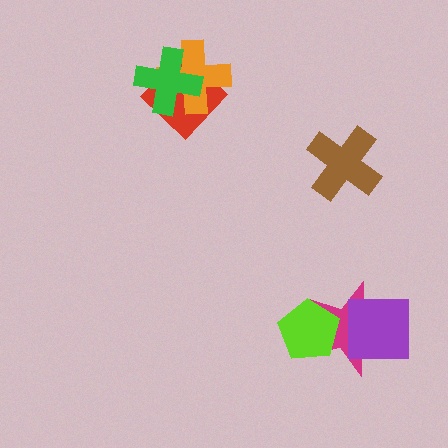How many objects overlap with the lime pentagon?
1 object overlaps with the lime pentagon.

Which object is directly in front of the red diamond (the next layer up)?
The orange cross is directly in front of the red diamond.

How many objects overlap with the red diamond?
2 objects overlap with the red diamond.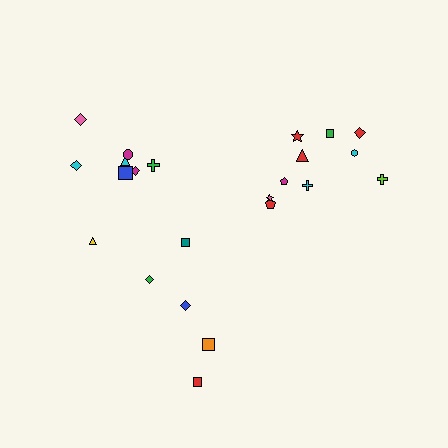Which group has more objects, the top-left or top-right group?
The top-right group.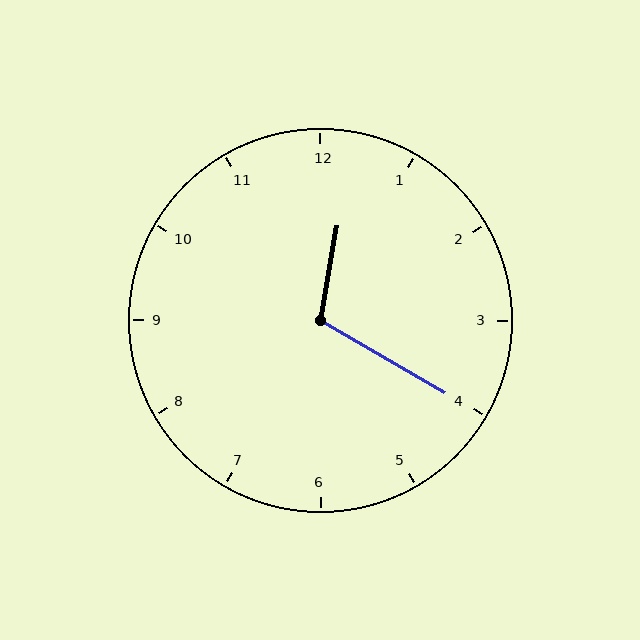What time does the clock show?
12:20.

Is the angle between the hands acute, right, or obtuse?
It is obtuse.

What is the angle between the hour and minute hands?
Approximately 110 degrees.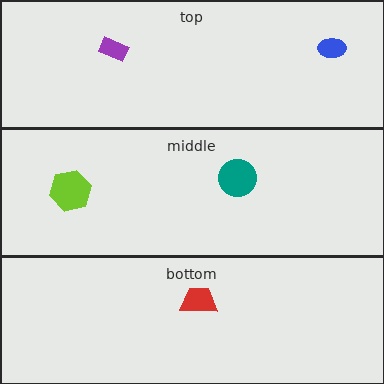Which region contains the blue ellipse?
The top region.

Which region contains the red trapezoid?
The bottom region.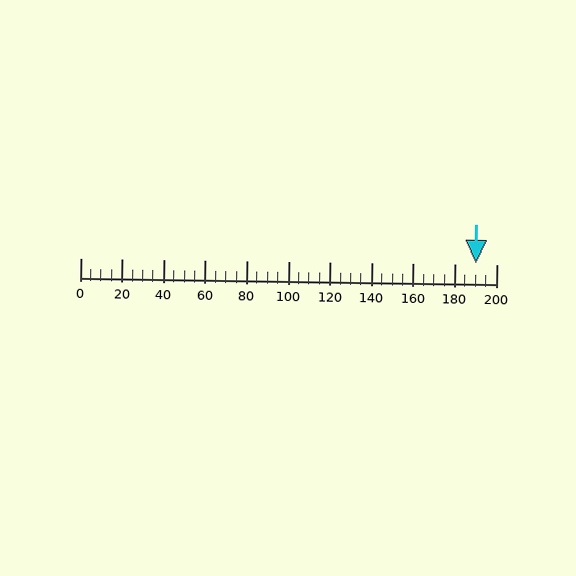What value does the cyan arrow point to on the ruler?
The cyan arrow points to approximately 190.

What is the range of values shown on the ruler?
The ruler shows values from 0 to 200.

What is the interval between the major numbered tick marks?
The major tick marks are spaced 20 units apart.